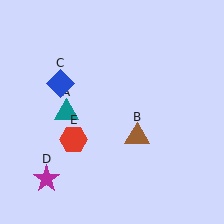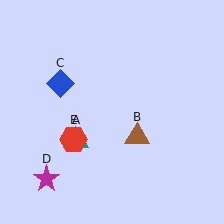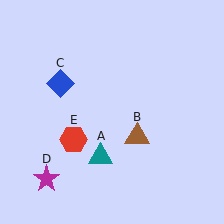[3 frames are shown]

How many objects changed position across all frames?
1 object changed position: teal triangle (object A).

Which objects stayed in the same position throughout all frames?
Brown triangle (object B) and blue diamond (object C) and magenta star (object D) and red hexagon (object E) remained stationary.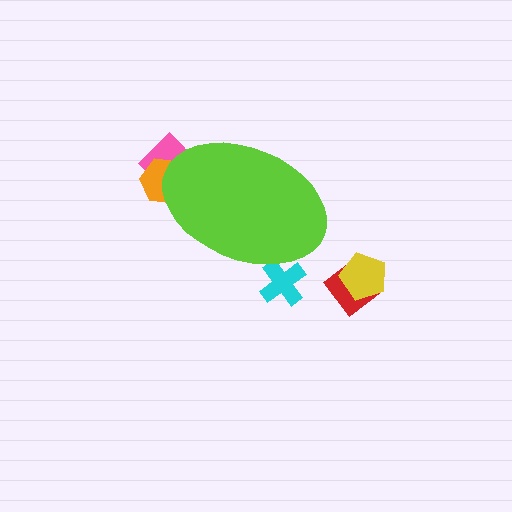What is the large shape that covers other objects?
A lime ellipse.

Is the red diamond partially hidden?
No, the red diamond is fully visible.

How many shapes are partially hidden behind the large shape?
3 shapes are partially hidden.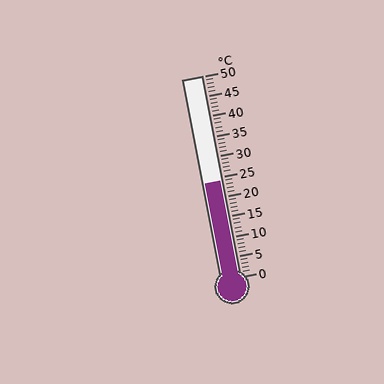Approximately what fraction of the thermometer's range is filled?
The thermometer is filled to approximately 50% of its range.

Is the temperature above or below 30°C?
The temperature is below 30°C.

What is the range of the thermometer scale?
The thermometer scale ranges from 0°C to 50°C.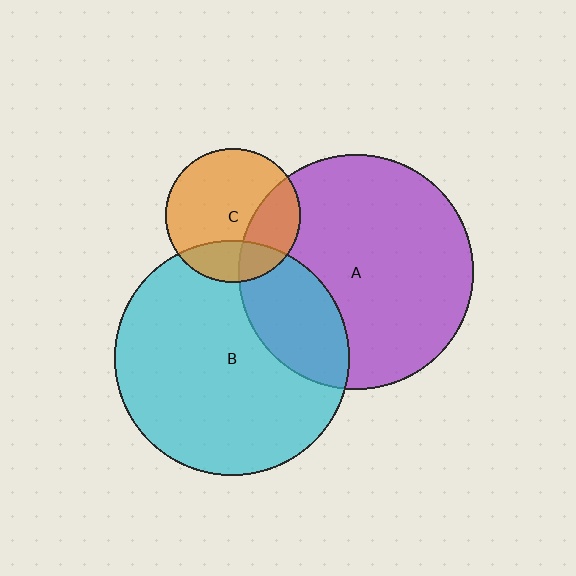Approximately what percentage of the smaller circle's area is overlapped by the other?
Approximately 30%.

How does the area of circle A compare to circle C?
Approximately 3.0 times.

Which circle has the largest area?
Circle A (purple).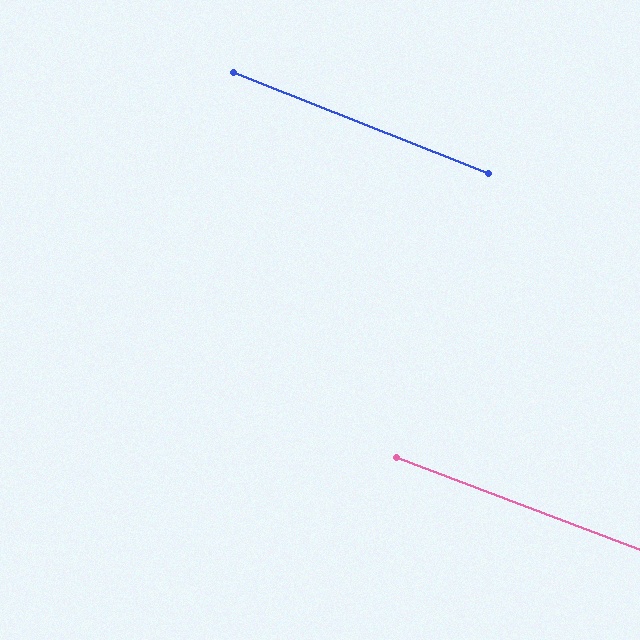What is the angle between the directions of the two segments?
Approximately 1 degree.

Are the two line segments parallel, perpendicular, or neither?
Parallel — their directions differ by only 0.9°.